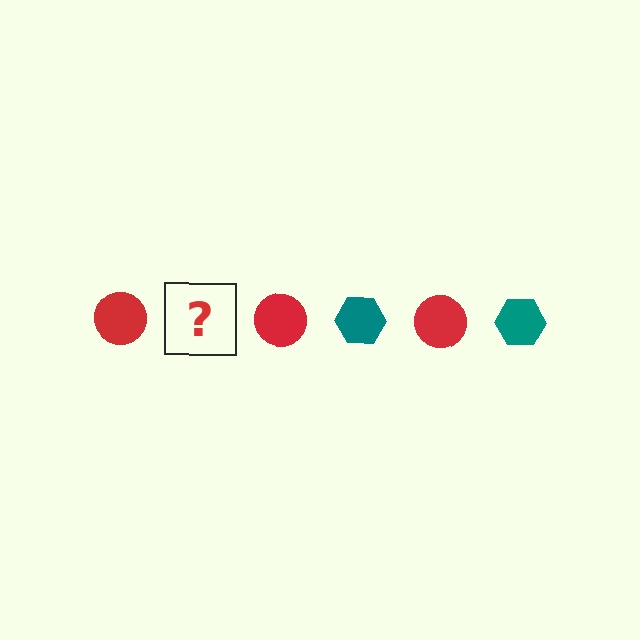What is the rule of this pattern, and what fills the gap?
The rule is that the pattern alternates between red circle and teal hexagon. The gap should be filled with a teal hexagon.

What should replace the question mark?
The question mark should be replaced with a teal hexagon.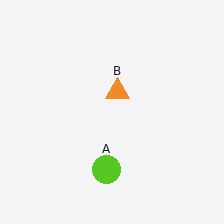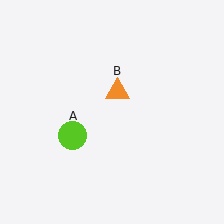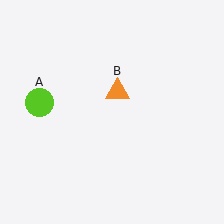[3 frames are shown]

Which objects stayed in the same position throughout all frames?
Orange triangle (object B) remained stationary.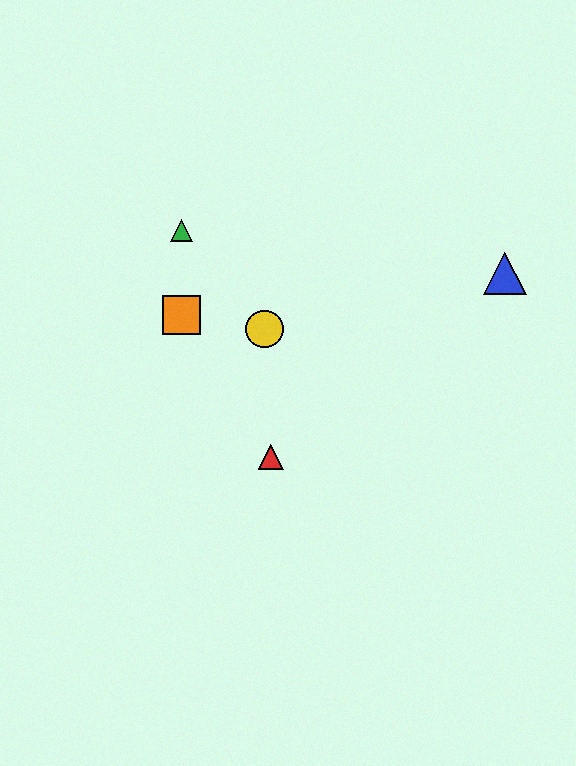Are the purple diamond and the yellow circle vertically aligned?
No, the purple diamond is at x≈182 and the yellow circle is at x≈265.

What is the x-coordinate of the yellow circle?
The yellow circle is at x≈265.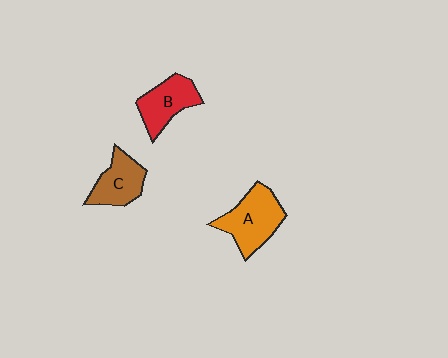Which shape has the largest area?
Shape A (orange).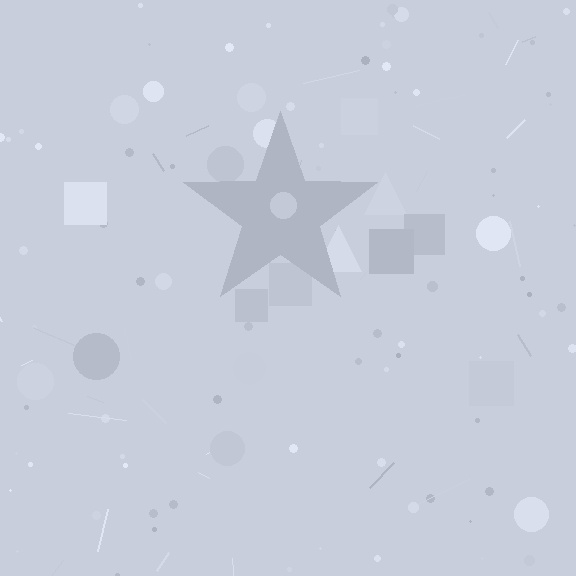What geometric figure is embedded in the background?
A star is embedded in the background.